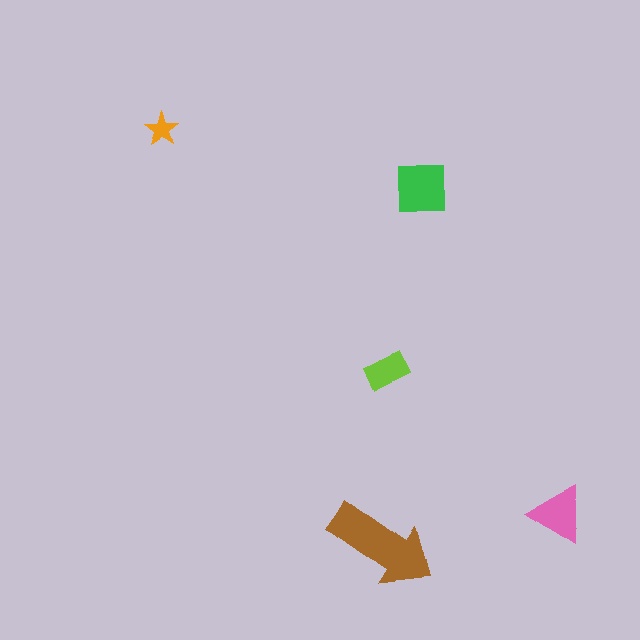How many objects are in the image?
There are 5 objects in the image.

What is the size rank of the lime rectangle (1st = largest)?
4th.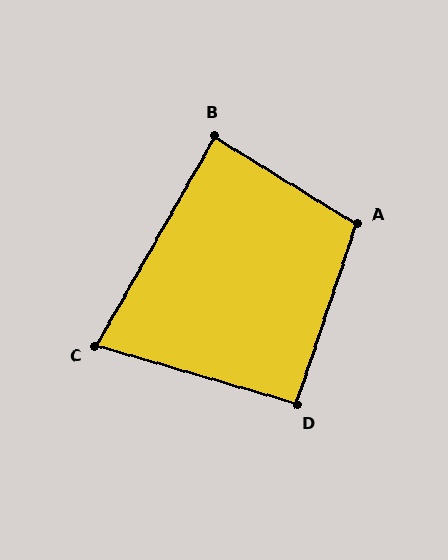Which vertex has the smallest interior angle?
C, at approximately 77 degrees.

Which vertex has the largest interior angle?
A, at approximately 103 degrees.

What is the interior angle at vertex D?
Approximately 92 degrees (approximately right).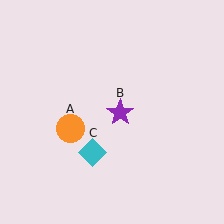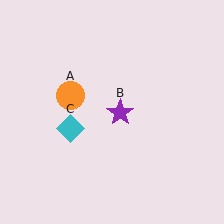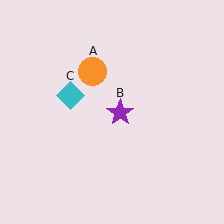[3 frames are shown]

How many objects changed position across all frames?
2 objects changed position: orange circle (object A), cyan diamond (object C).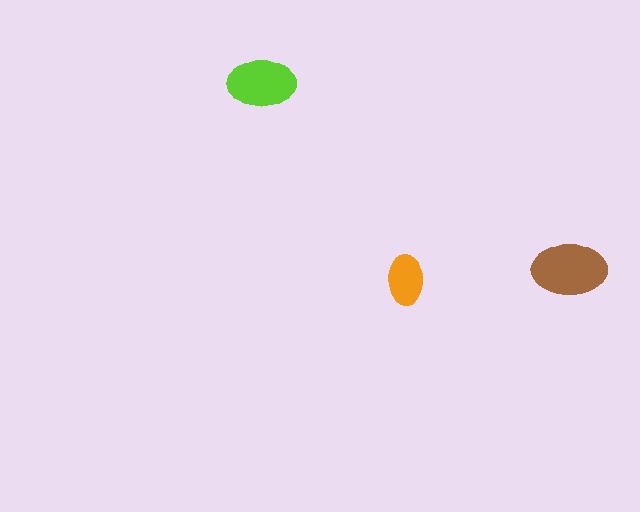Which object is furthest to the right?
The brown ellipse is rightmost.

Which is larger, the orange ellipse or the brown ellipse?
The brown one.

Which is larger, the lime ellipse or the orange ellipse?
The lime one.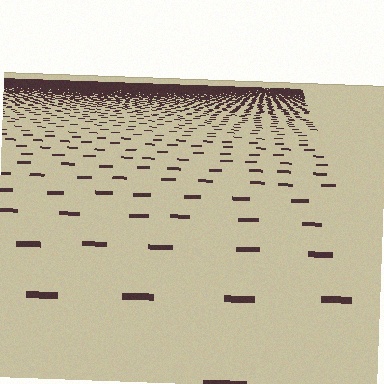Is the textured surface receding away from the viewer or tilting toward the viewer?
The surface is receding away from the viewer. Texture elements get smaller and denser toward the top.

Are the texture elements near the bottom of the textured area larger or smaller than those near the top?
Larger. Near the bottom, elements are closer to the viewer and appear at a bigger on-screen size.